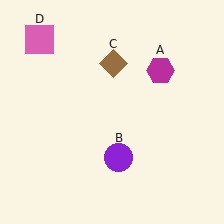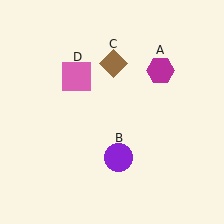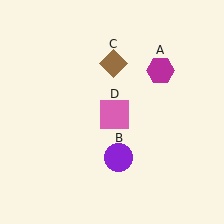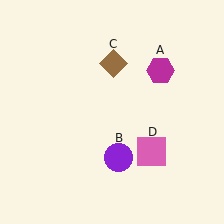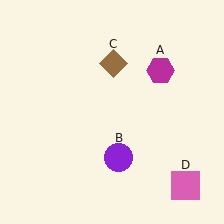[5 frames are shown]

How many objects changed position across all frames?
1 object changed position: pink square (object D).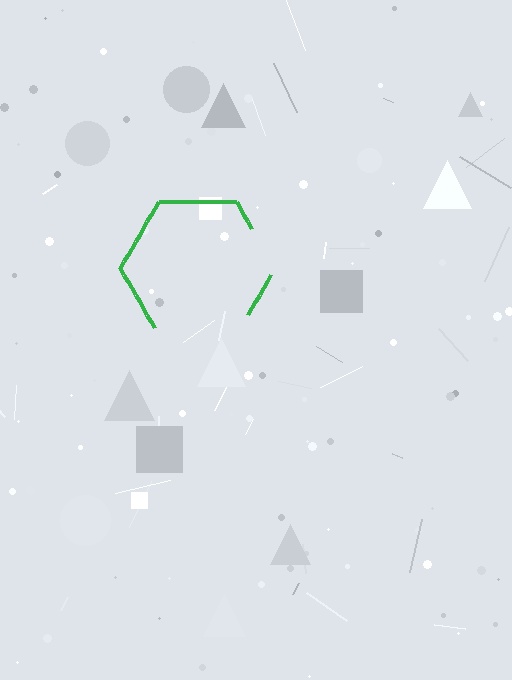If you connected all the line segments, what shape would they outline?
They would outline a hexagon.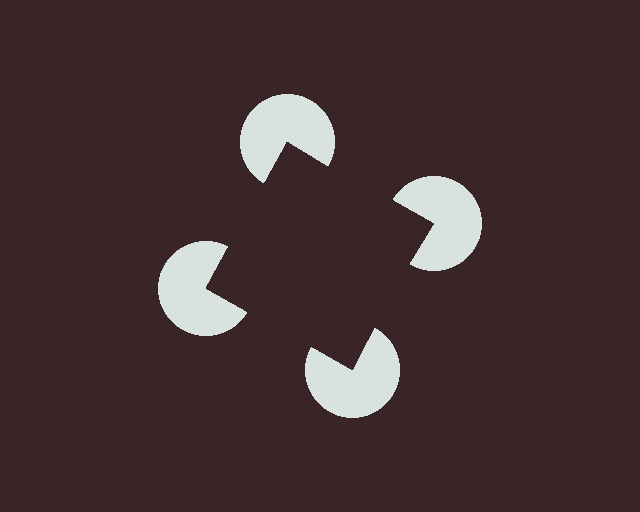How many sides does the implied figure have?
4 sides.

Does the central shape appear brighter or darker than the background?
It typically appears slightly darker than the background, even though no actual brightness change is drawn.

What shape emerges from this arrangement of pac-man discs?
An illusory square — its edges are inferred from the aligned wedge cuts in the pac-man discs, not physically drawn.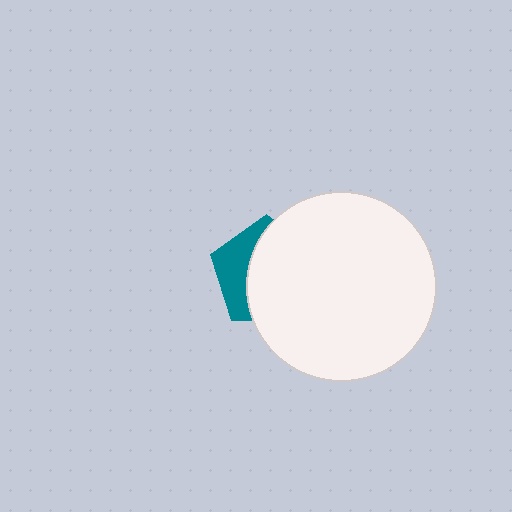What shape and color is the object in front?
The object in front is a white circle.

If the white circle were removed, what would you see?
You would see the complete teal pentagon.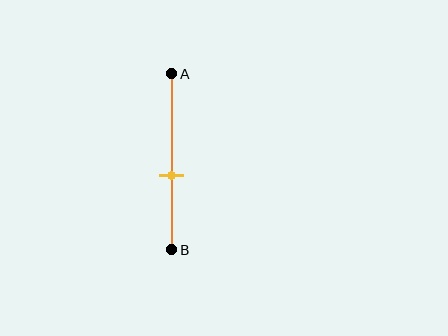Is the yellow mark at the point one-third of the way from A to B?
No, the mark is at about 60% from A, not at the 33% one-third point.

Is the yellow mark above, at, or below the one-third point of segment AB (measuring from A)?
The yellow mark is below the one-third point of segment AB.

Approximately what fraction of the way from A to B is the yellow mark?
The yellow mark is approximately 60% of the way from A to B.